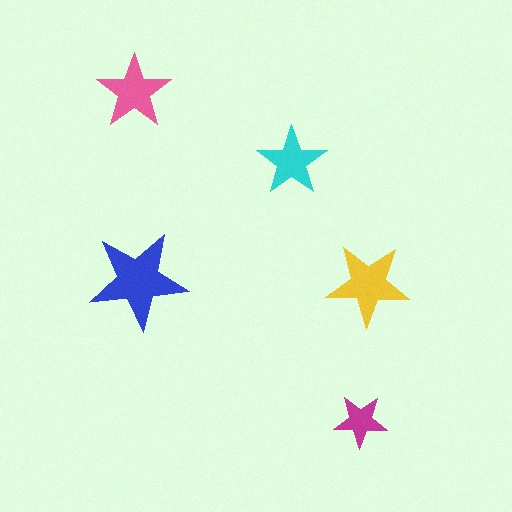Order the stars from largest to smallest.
the blue one, the yellow one, the pink one, the cyan one, the magenta one.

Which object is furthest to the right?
The yellow star is rightmost.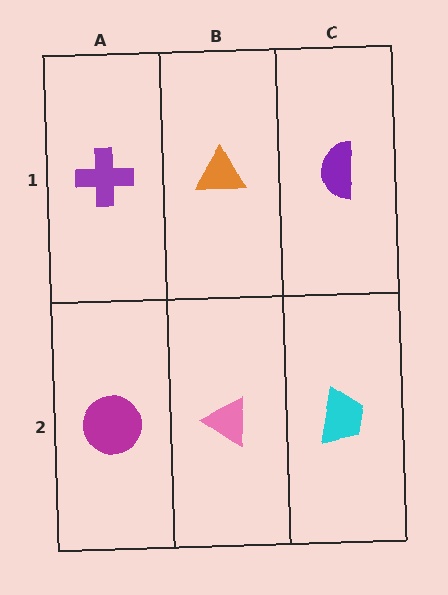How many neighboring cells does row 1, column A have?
2.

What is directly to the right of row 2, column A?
A pink triangle.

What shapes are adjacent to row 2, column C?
A purple semicircle (row 1, column C), a pink triangle (row 2, column B).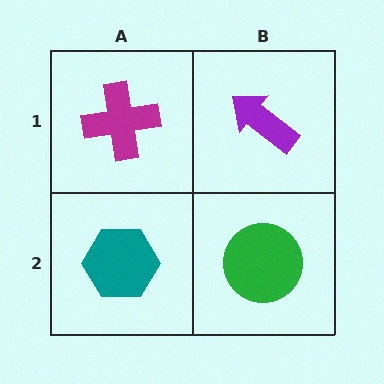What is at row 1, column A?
A magenta cross.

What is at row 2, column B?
A green circle.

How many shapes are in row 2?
2 shapes.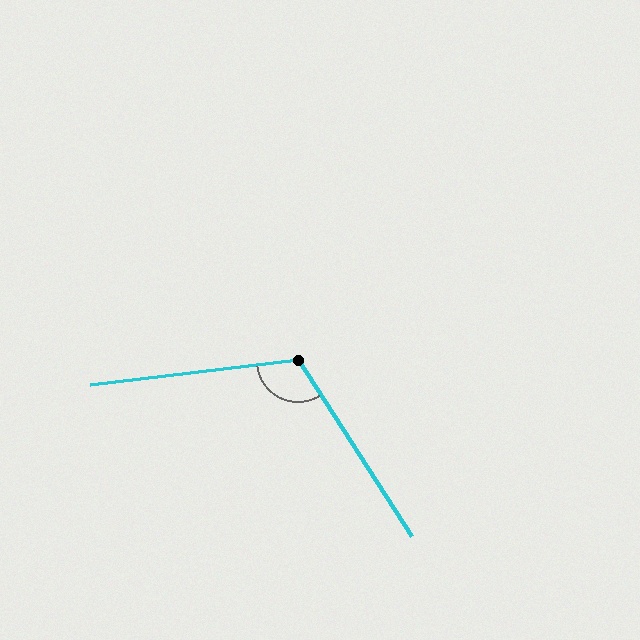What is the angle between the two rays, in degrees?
Approximately 116 degrees.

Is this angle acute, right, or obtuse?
It is obtuse.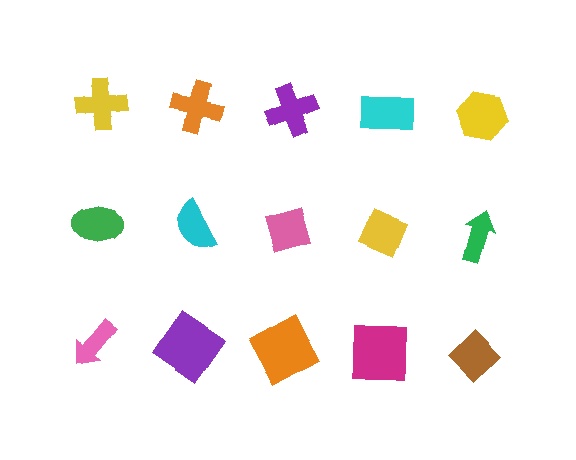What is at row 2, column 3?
A pink diamond.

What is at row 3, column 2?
A purple diamond.